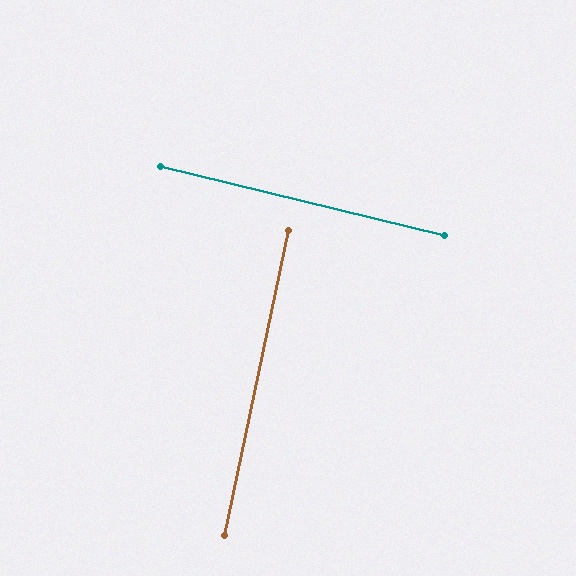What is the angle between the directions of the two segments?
Approximately 88 degrees.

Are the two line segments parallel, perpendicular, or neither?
Perpendicular — they meet at approximately 88°.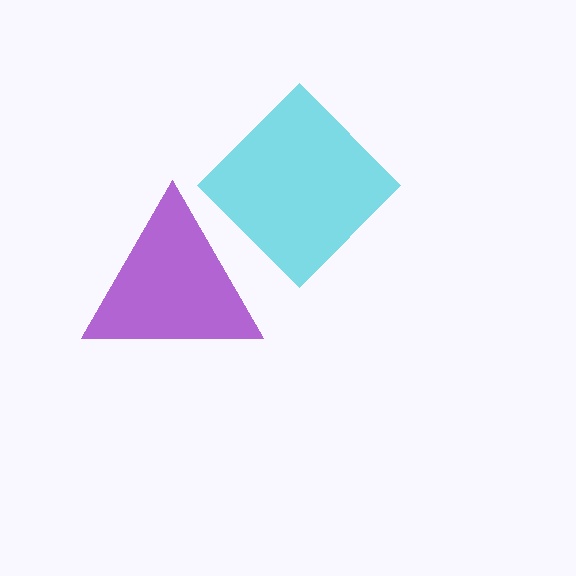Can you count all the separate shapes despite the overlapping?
Yes, there are 2 separate shapes.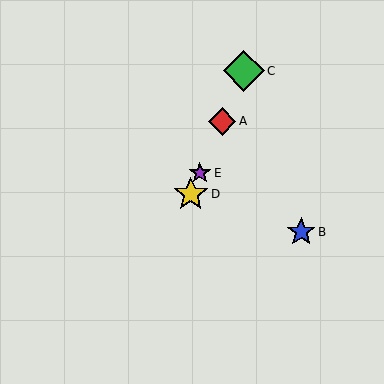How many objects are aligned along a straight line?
4 objects (A, C, D, E) are aligned along a straight line.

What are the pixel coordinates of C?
Object C is at (244, 71).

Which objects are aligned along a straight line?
Objects A, C, D, E are aligned along a straight line.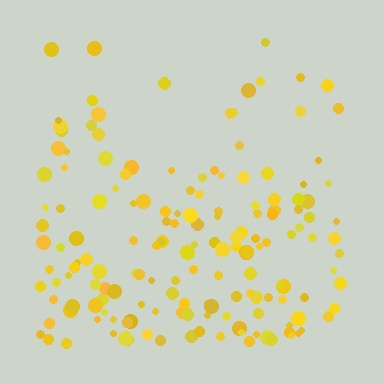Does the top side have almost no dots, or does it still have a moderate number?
Still a moderate number, just noticeably fewer than the bottom.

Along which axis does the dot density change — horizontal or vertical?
Vertical.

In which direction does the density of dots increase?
From top to bottom, with the bottom side densest.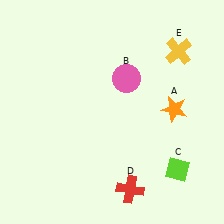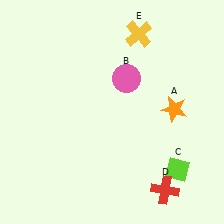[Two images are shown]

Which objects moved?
The objects that moved are: the red cross (D), the yellow cross (E).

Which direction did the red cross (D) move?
The red cross (D) moved right.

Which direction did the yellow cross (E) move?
The yellow cross (E) moved left.